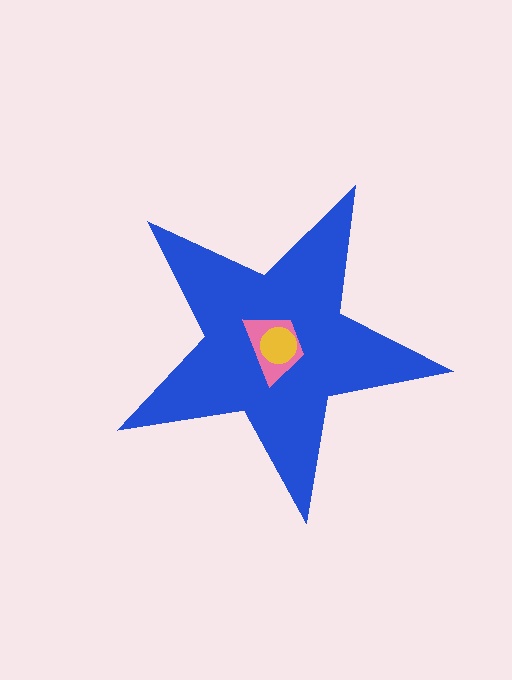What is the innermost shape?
The yellow circle.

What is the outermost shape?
The blue star.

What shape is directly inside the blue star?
The pink trapezoid.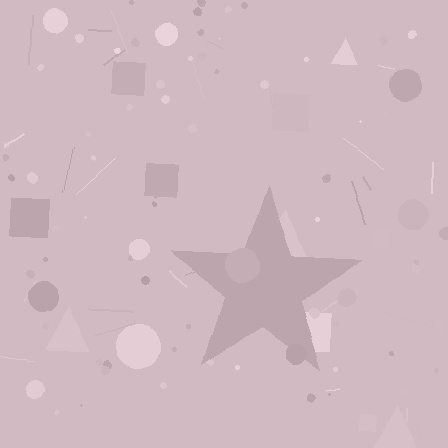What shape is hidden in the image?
A star is hidden in the image.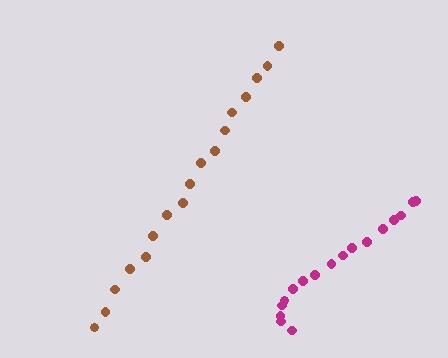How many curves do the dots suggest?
There are 2 distinct paths.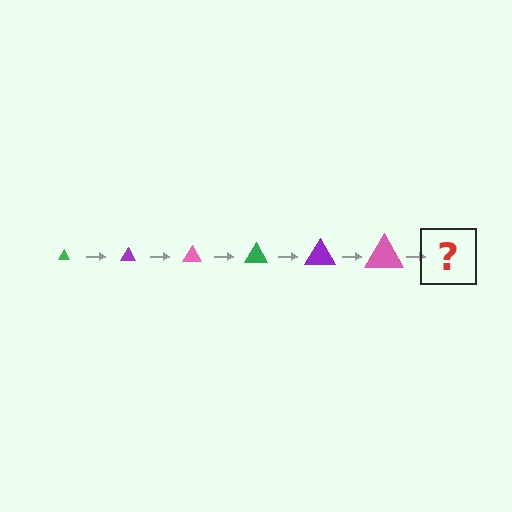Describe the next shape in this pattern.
It should be a green triangle, larger than the previous one.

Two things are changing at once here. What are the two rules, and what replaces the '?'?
The two rules are that the triangle grows larger each step and the color cycles through green, purple, and pink. The '?' should be a green triangle, larger than the previous one.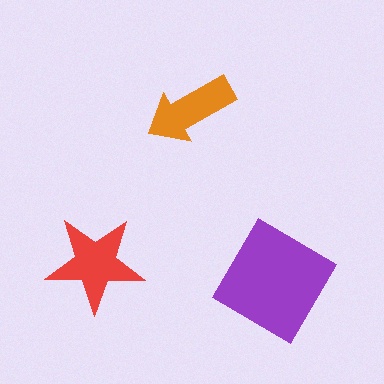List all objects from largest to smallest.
The purple diamond, the red star, the orange arrow.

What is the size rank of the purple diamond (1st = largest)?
1st.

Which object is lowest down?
The purple diamond is bottommost.